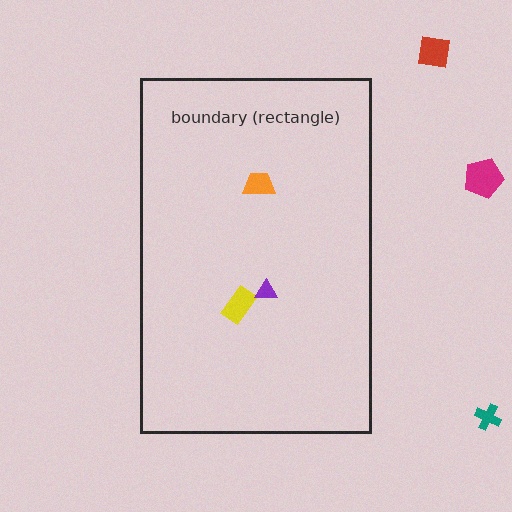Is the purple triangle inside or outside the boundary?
Inside.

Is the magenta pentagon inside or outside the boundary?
Outside.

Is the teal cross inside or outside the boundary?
Outside.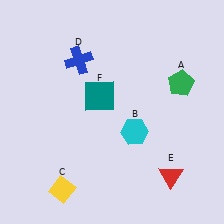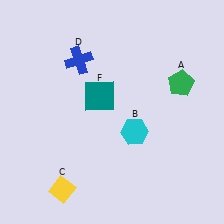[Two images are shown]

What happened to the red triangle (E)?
The red triangle (E) was removed in Image 2. It was in the bottom-right area of Image 1.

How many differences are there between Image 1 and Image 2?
There is 1 difference between the two images.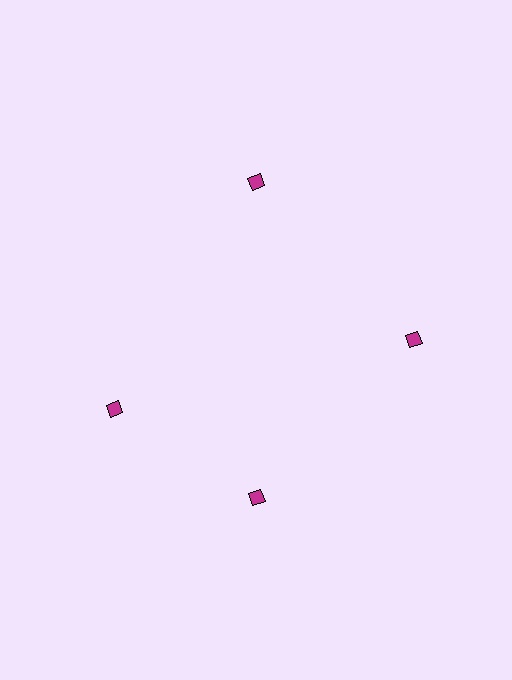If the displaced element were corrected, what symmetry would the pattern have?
It would have 4-fold rotational symmetry — the pattern would map onto itself every 90 degrees.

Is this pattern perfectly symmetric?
No. The 4 magenta diamonds are arranged in a ring, but one element near the 9 o'clock position is rotated out of alignment along the ring, breaking the 4-fold rotational symmetry.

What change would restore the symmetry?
The symmetry would be restored by rotating it back into even spacing with its neighbors so that all 4 diamonds sit at equal angles and equal distance from the center.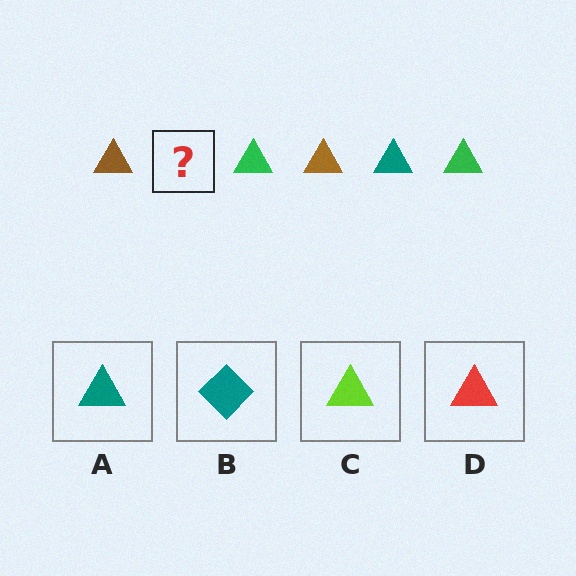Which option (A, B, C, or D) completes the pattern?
A.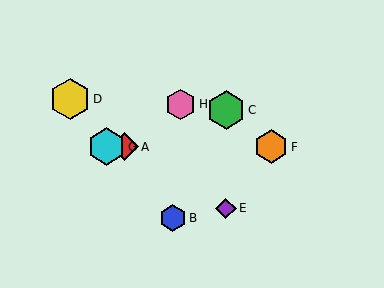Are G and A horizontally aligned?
Yes, both are at y≈147.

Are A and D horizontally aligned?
No, A is at y≈147 and D is at y≈99.